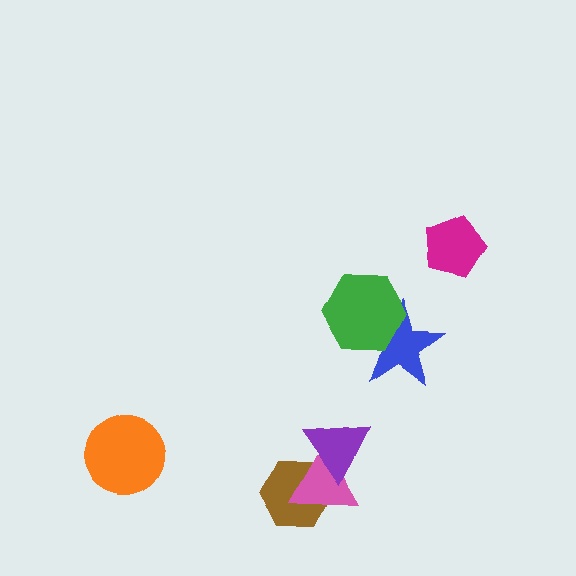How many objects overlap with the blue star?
1 object overlaps with the blue star.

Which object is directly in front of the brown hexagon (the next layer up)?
The pink triangle is directly in front of the brown hexagon.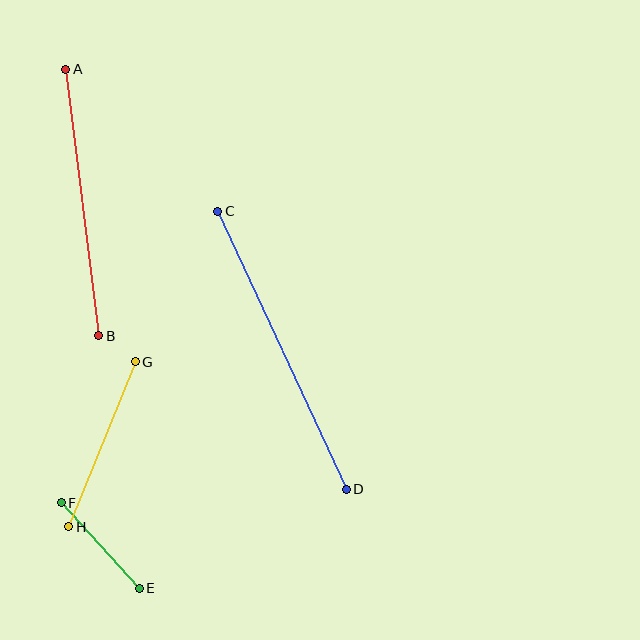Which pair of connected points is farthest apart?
Points C and D are farthest apart.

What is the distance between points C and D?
The distance is approximately 307 pixels.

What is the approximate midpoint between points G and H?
The midpoint is at approximately (102, 444) pixels.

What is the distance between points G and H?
The distance is approximately 178 pixels.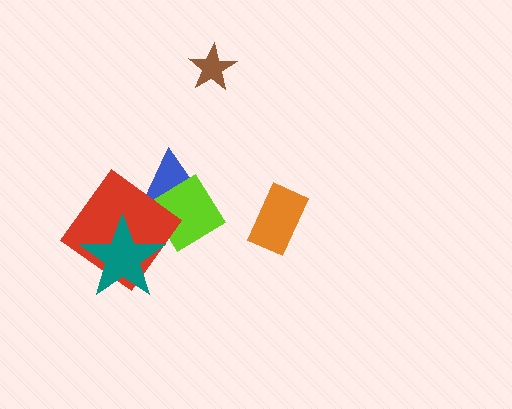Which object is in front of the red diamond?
The teal star is in front of the red diamond.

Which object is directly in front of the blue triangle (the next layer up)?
The lime diamond is directly in front of the blue triangle.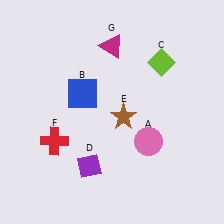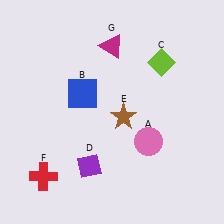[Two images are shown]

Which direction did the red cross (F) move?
The red cross (F) moved down.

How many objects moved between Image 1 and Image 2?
1 object moved between the two images.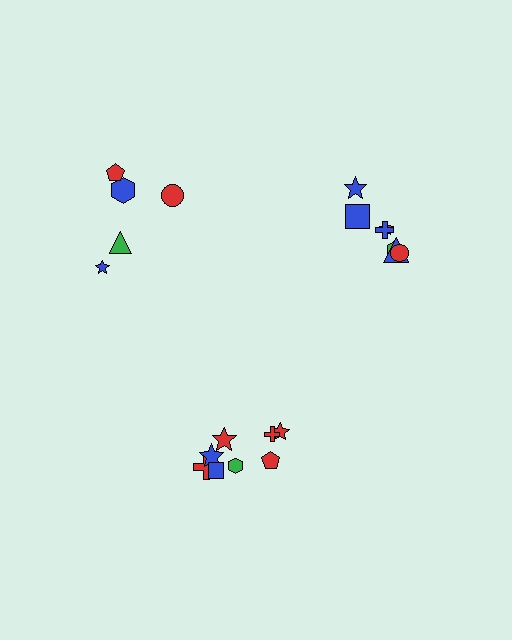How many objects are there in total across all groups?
There are 20 objects.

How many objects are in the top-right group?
There are 7 objects.